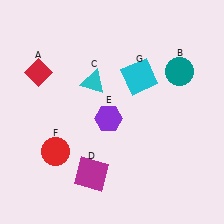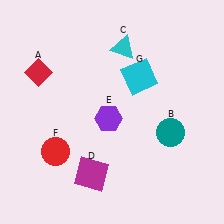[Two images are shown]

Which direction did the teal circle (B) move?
The teal circle (B) moved down.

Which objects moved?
The objects that moved are: the teal circle (B), the cyan triangle (C).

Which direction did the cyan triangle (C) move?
The cyan triangle (C) moved up.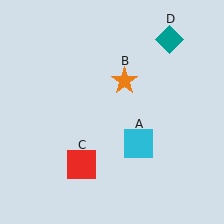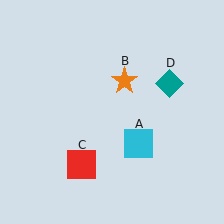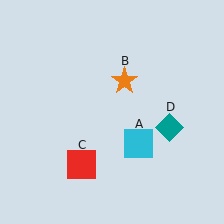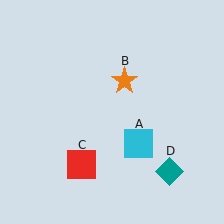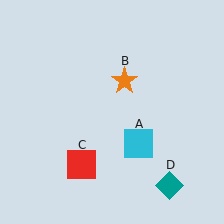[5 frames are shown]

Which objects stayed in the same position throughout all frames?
Cyan square (object A) and orange star (object B) and red square (object C) remained stationary.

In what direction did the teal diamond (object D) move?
The teal diamond (object D) moved down.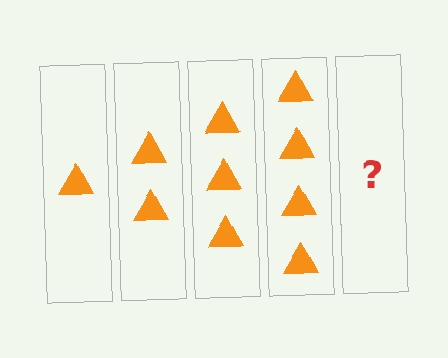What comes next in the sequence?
The next element should be 5 triangles.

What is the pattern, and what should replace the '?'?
The pattern is that each step adds one more triangle. The '?' should be 5 triangles.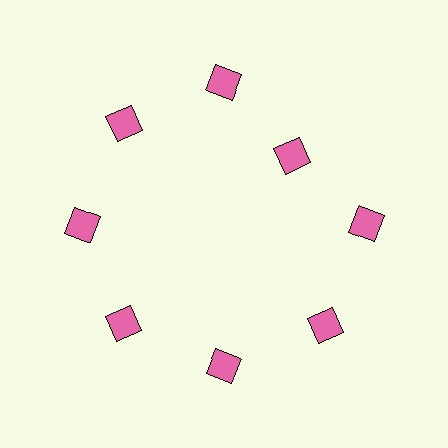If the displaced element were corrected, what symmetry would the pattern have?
It would have 8-fold rotational symmetry — the pattern would map onto itself every 45 degrees.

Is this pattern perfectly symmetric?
No. The 8 pink diamonds are arranged in a ring, but one element near the 2 o'clock position is pulled inward toward the center, breaking the 8-fold rotational symmetry.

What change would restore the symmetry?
The symmetry would be restored by moving it outward, back onto the ring so that all 8 diamonds sit at equal angles and equal distance from the center.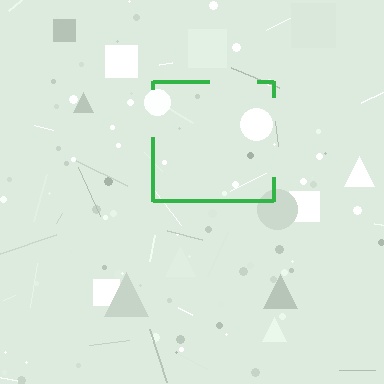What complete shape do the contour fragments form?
The contour fragments form a square.